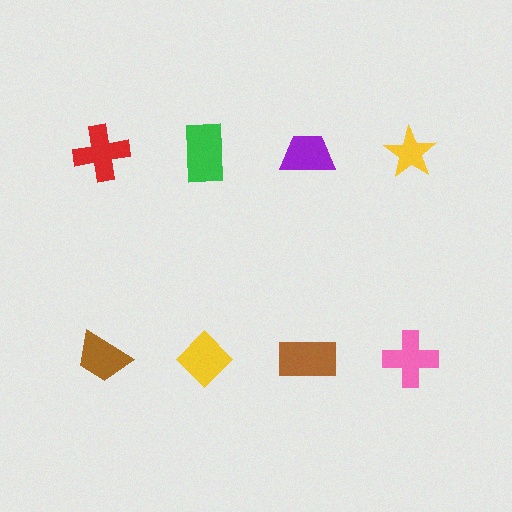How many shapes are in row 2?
4 shapes.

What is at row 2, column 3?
A brown rectangle.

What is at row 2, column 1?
A brown trapezoid.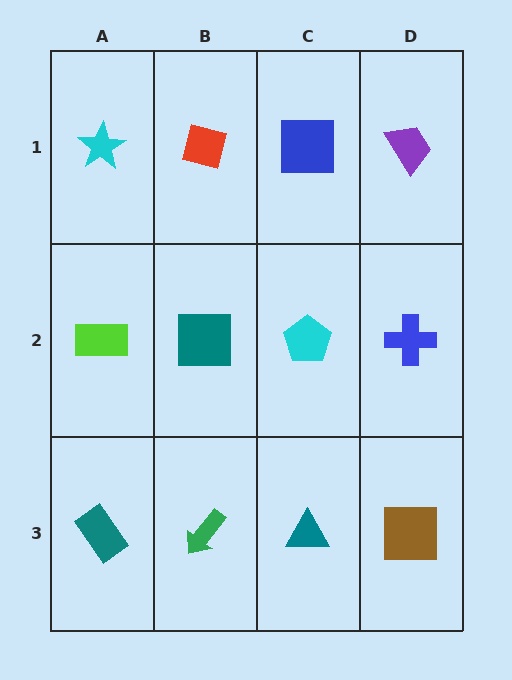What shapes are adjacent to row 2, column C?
A blue square (row 1, column C), a teal triangle (row 3, column C), a teal square (row 2, column B), a blue cross (row 2, column D).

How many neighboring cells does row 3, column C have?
3.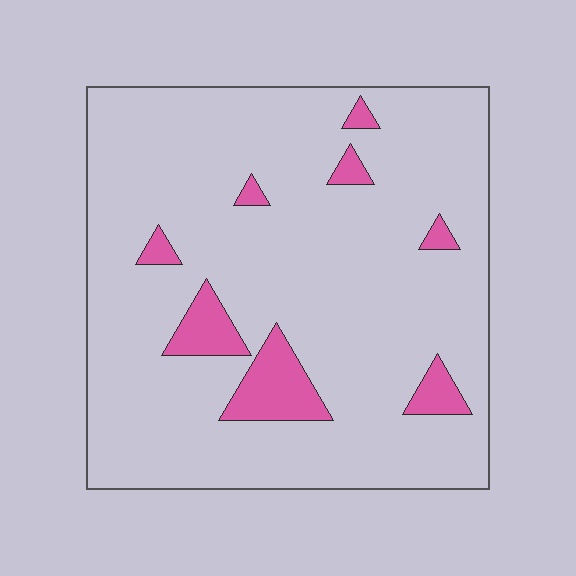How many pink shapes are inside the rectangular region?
8.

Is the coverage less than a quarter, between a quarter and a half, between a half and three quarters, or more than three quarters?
Less than a quarter.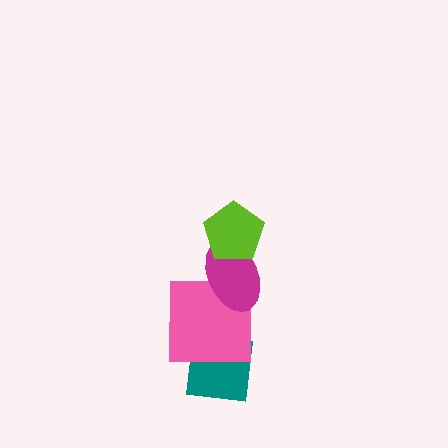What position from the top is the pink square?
The pink square is 3rd from the top.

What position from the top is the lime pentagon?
The lime pentagon is 1st from the top.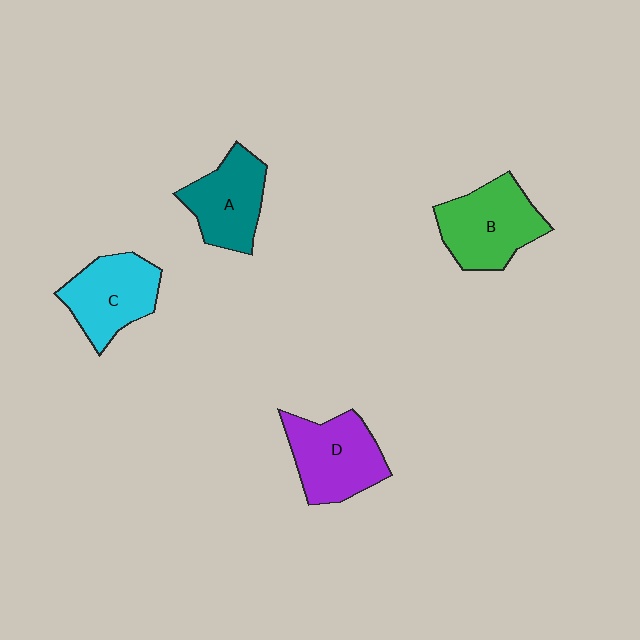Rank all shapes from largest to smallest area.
From largest to smallest: B (green), D (purple), C (cyan), A (teal).